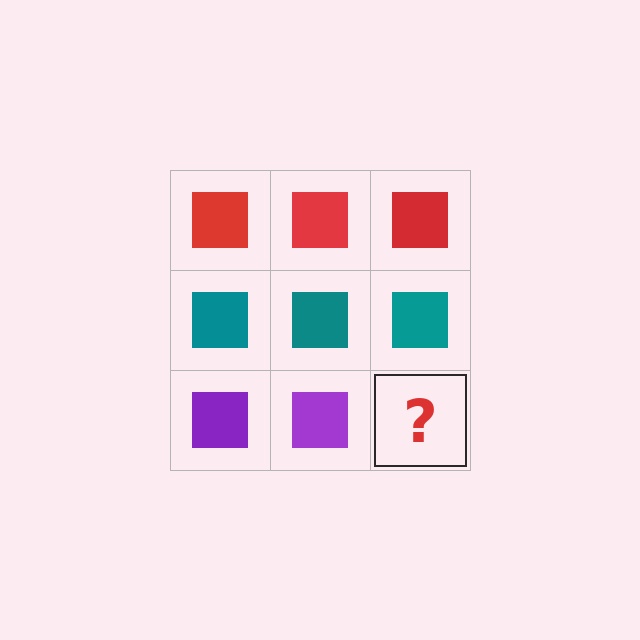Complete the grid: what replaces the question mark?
The question mark should be replaced with a purple square.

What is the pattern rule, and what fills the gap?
The rule is that each row has a consistent color. The gap should be filled with a purple square.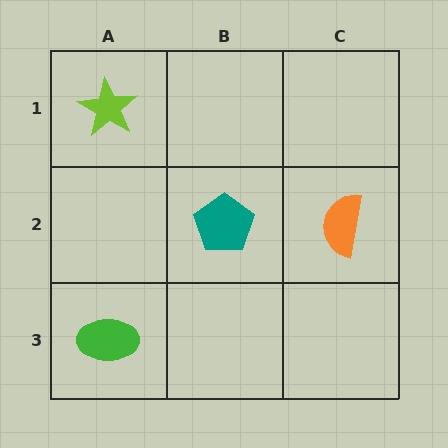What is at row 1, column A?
A lime star.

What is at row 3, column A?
A green ellipse.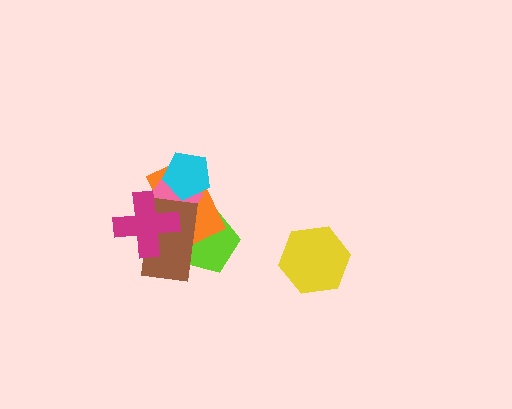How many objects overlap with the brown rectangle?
4 objects overlap with the brown rectangle.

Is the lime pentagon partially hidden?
Yes, it is partially covered by another shape.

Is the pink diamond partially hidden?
Yes, it is partially covered by another shape.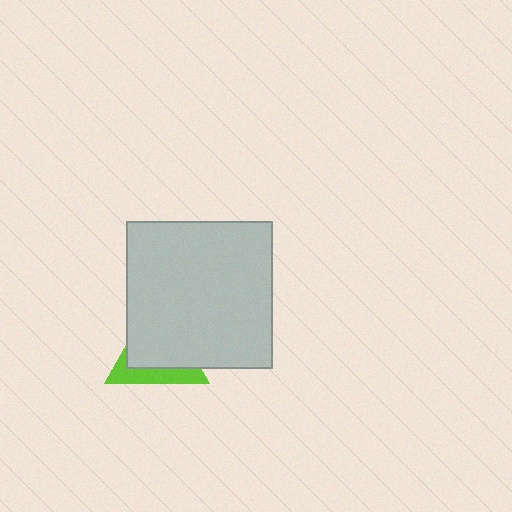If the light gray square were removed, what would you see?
You would see the complete lime triangle.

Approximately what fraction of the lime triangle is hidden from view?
Roughly 69% of the lime triangle is hidden behind the light gray square.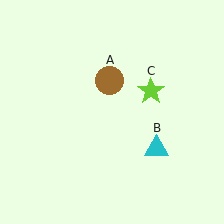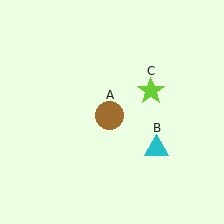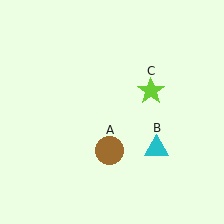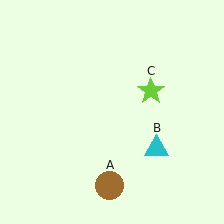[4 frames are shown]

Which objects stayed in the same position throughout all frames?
Cyan triangle (object B) and lime star (object C) remained stationary.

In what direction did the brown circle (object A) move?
The brown circle (object A) moved down.